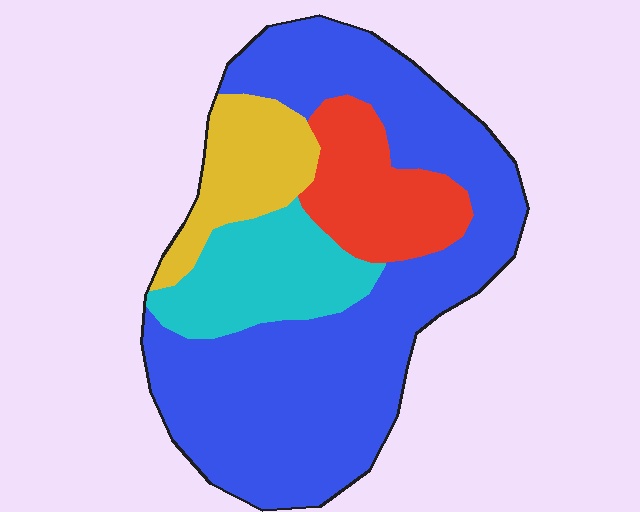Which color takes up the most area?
Blue, at roughly 60%.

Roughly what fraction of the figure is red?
Red covers 14% of the figure.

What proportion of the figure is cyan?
Cyan covers about 15% of the figure.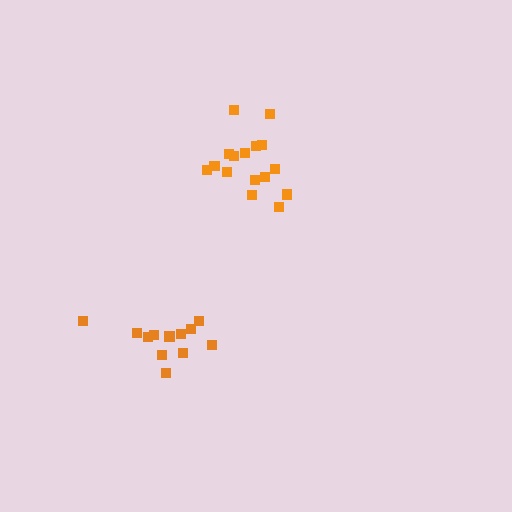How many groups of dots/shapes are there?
There are 2 groups.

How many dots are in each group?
Group 1: 16 dots, Group 2: 12 dots (28 total).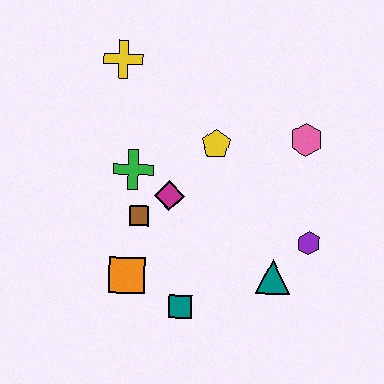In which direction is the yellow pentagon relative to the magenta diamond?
The yellow pentagon is above the magenta diamond.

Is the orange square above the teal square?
Yes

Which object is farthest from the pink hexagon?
The orange square is farthest from the pink hexagon.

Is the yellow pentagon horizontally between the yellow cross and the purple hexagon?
Yes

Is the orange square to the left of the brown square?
Yes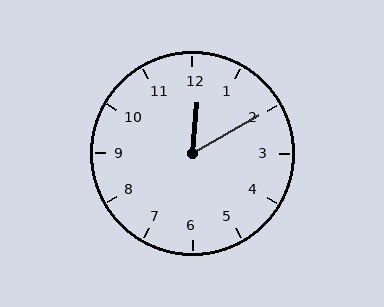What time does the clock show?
12:10.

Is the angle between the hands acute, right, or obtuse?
It is acute.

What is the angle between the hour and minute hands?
Approximately 55 degrees.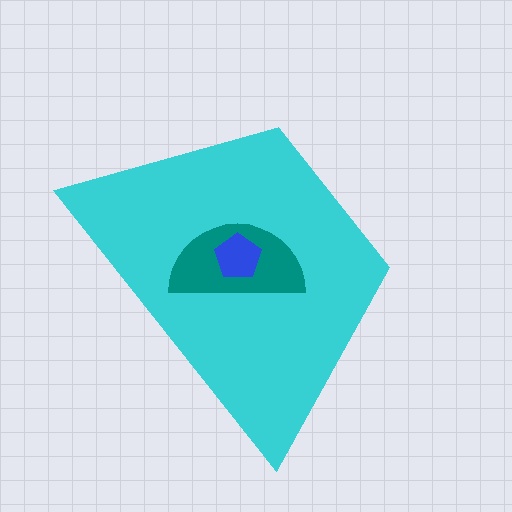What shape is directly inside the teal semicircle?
The blue pentagon.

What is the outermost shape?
The cyan trapezoid.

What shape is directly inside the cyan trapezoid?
The teal semicircle.